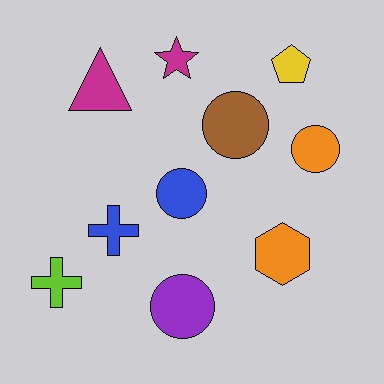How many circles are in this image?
There are 4 circles.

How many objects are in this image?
There are 10 objects.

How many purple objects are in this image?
There is 1 purple object.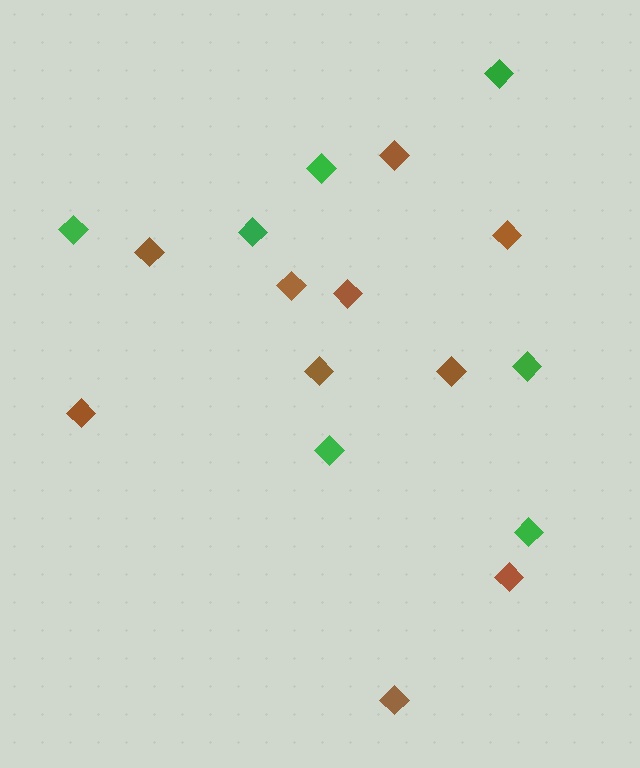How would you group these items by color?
There are 2 groups: one group of brown diamonds (10) and one group of green diamonds (7).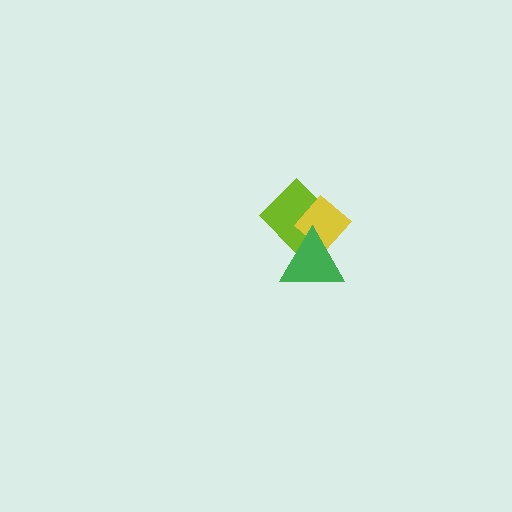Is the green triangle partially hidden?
No, no other shape covers it.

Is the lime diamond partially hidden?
Yes, it is partially covered by another shape.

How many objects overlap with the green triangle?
2 objects overlap with the green triangle.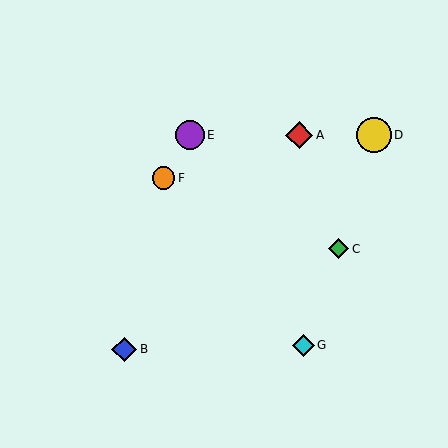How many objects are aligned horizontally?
3 objects (A, D, E) are aligned horizontally.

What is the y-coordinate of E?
Object E is at y≈135.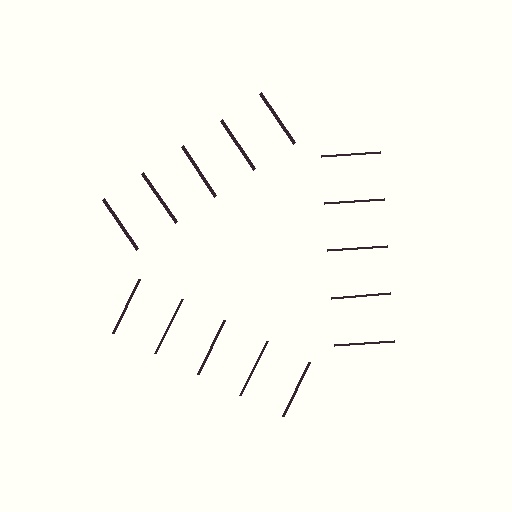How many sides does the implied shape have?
3 sides — the line-ends trace a triangle.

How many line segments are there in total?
15 — 5 along each of the 3 edges.